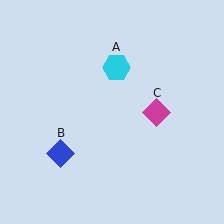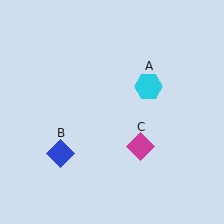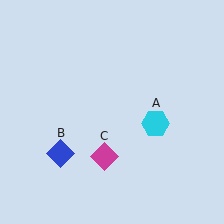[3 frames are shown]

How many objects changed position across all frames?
2 objects changed position: cyan hexagon (object A), magenta diamond (object C).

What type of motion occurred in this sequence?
The cyan hexagon (object A), magenta diamond (object C) rotated clockwise around the center of the scene.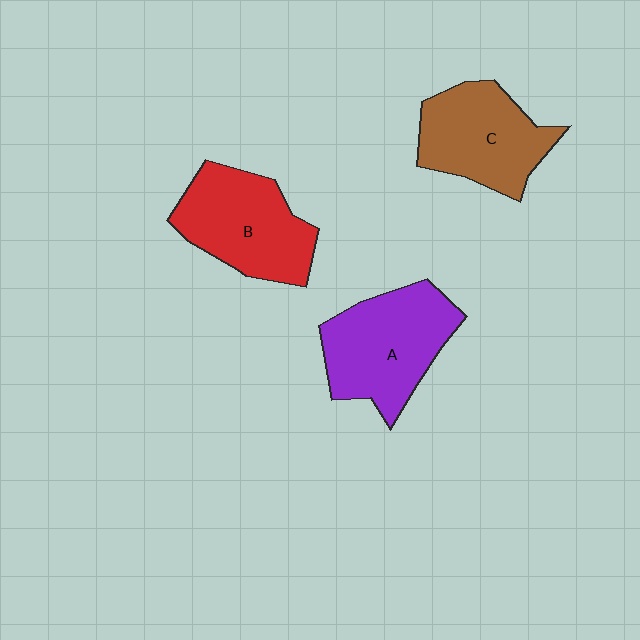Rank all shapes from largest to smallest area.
From largest to smallest: A (purple), B (red), C (brown).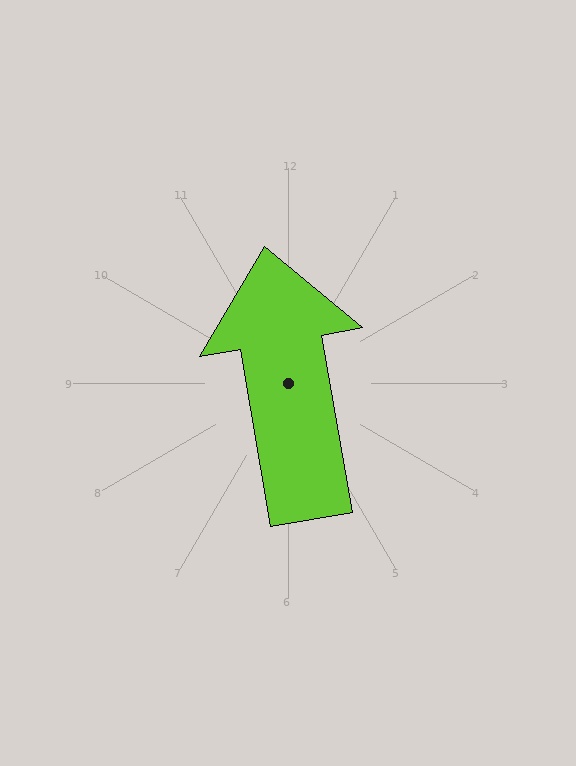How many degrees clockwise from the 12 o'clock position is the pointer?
Approximately 350 degrees.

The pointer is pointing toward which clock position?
Roughly 12 o'clock.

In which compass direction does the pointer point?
North.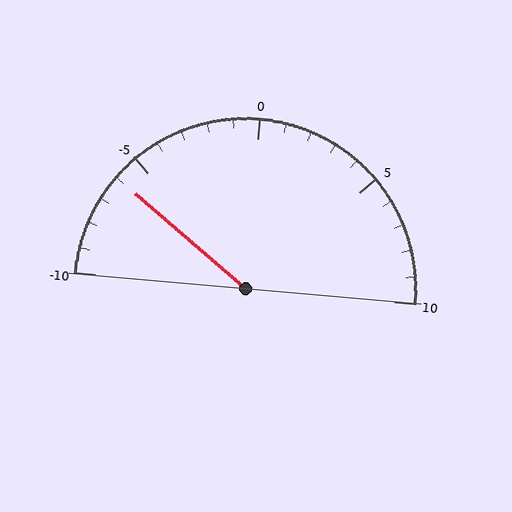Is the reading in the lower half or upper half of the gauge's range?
The reading is in the lower half of the range (-10 to 10).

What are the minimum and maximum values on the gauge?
The gauge ranges from -10 to 10.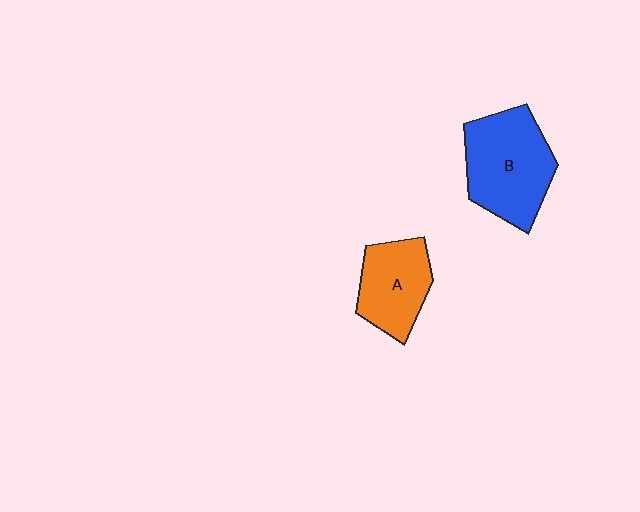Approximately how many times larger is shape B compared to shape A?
Approximately 1.4 times.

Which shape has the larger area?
Shape B (blue).